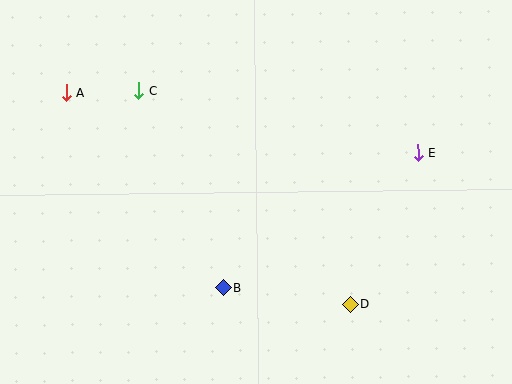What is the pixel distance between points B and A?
The distance between B and A is 251 pixels.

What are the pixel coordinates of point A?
Point A is at (66, 93).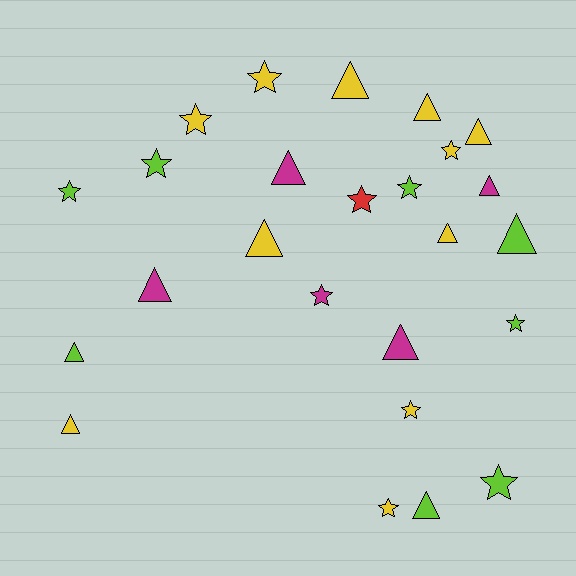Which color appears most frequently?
Yellow, with 11 objects.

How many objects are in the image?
There are 25 objects.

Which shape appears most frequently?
Triangle, with 13 objects.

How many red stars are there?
There is 1 red star.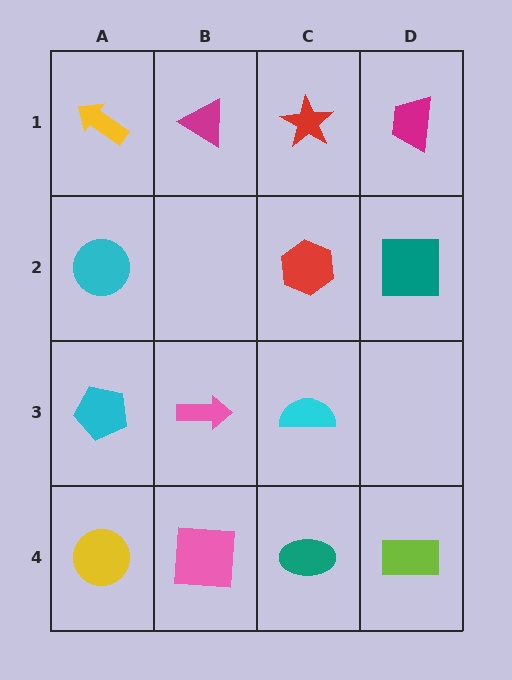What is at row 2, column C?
A red hexagon.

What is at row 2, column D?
A teal square.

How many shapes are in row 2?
3 shapes.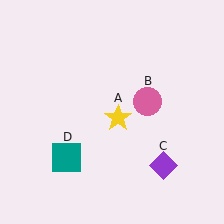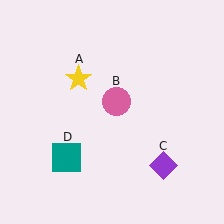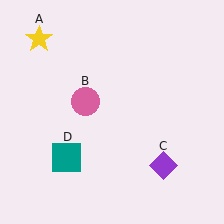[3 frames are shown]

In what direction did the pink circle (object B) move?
The pink circle (object B) moved left.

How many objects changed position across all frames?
2 objects changed position: yellow star (object A), pink circle (object B).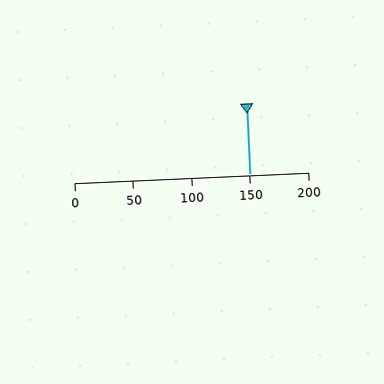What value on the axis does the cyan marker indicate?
The marker indicates approximately 150.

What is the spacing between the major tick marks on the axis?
The major ticks are spaced 50 apart.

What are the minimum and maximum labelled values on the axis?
The axis runs from 0 to 200.